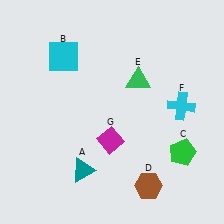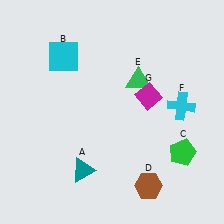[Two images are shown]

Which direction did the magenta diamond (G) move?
The magenta diamond (G) moved up.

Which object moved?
The magenta diamond (G) moved up.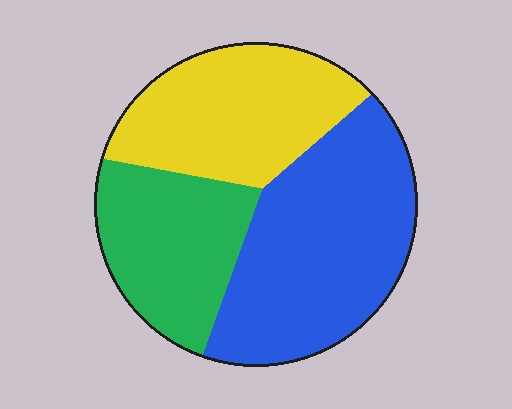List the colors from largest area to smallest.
From largest to smallest: blue, yellow, green.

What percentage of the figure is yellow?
Yellow takes up between a quarter and a half of the figure.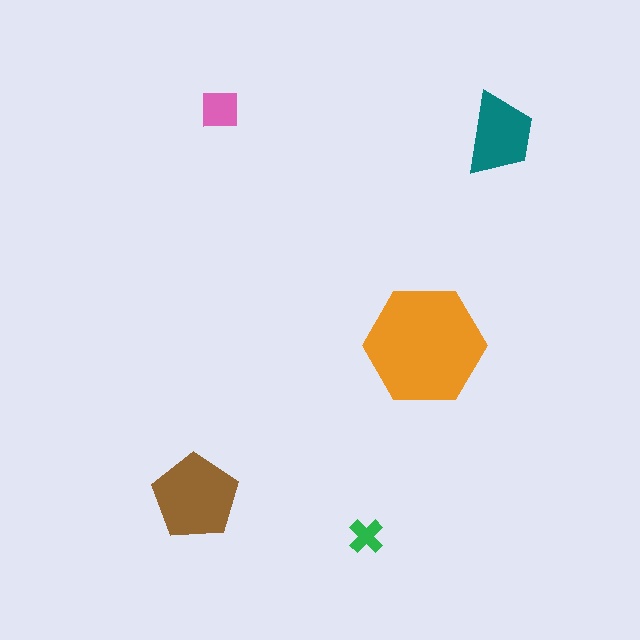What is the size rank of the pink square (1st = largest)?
4th.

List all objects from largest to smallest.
The orange hexagon, the brown pentagon, the teal trapezoid, the pink square, the green cross.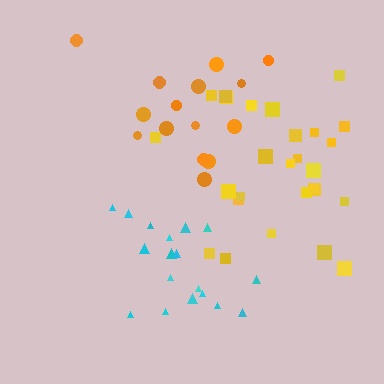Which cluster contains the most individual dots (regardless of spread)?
Yellow (27).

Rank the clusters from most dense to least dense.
cyan, yellow, orange.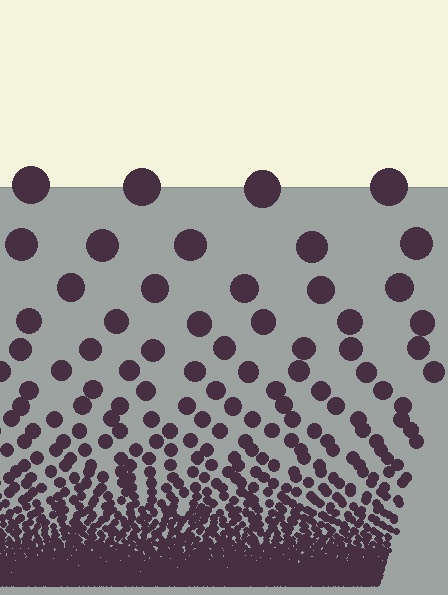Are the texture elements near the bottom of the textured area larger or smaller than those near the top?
Smaller. The gradient is inverted — elements near the bottom are smaller and denser.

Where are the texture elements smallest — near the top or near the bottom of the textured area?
Near the bottom.